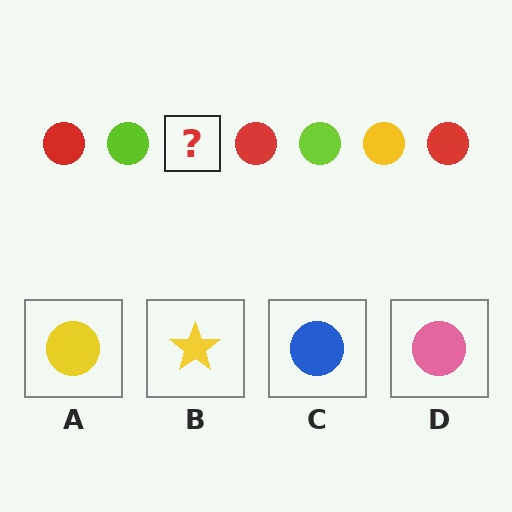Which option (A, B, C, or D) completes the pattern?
A.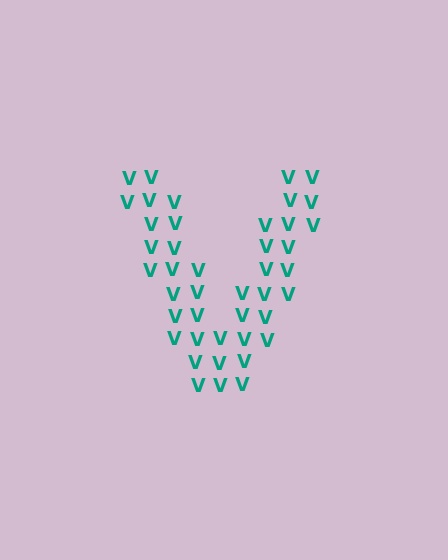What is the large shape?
The large shape is the letter V.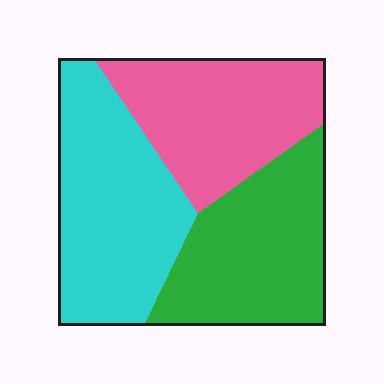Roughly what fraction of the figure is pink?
Pink takes up between a quarter and a half of the figure.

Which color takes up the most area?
Cyan, at roughly 35%.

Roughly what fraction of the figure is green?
Green covers roughly 30% of the figure.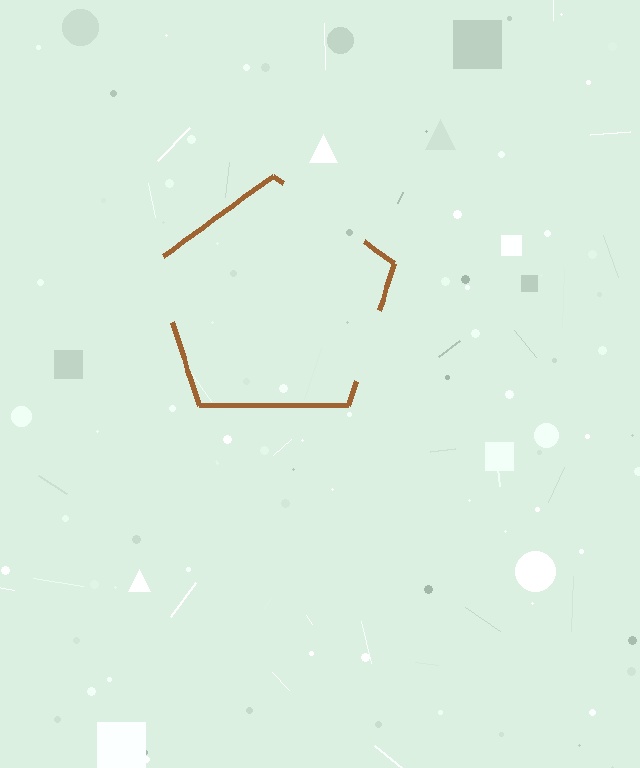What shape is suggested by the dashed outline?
The dashed outline suggests a pentagon.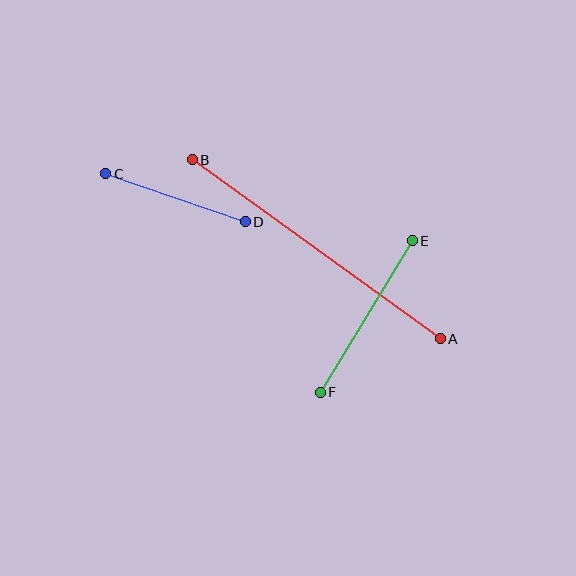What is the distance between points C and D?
The distance is approximately 147 pixels.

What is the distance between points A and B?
The distance is approximately 306 pixels.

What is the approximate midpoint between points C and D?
The midpoint is at approximately (175, 198) pixels.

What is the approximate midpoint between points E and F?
The midpoint is at approximately (366, 317) pixels.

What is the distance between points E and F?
The distance is approximately 177 pixels.